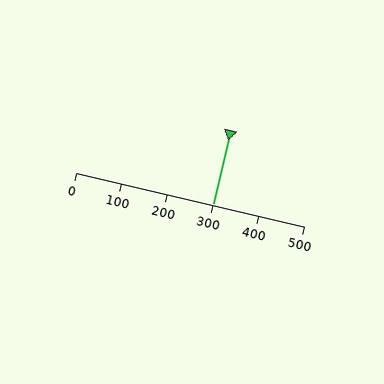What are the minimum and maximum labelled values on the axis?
The axis runs from 0 to 500.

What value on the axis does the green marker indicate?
The marker indicates approximately 300.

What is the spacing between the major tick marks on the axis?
The major ticks are spaced 100 apart.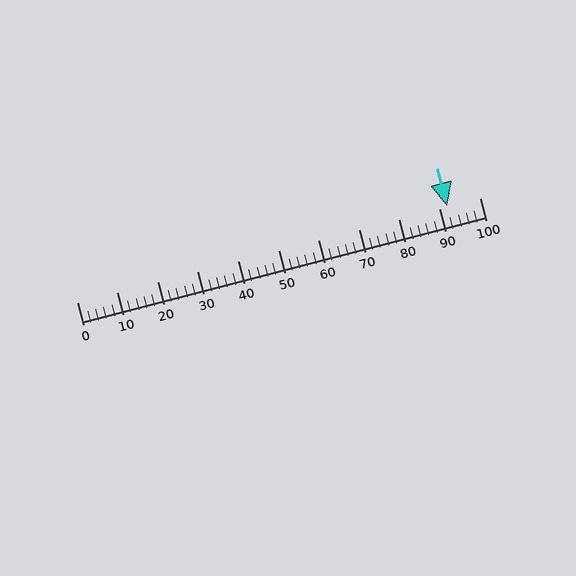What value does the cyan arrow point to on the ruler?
The cyan arrow points to approximately 92.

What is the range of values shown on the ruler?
The ruler shows values from 0 to 100.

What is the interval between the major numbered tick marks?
The major tick marks are spaced 10 units apart.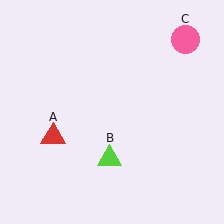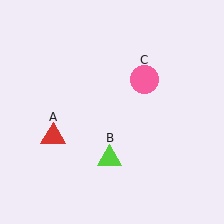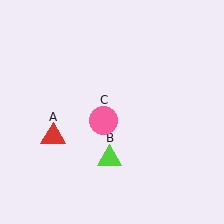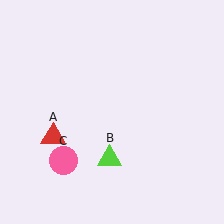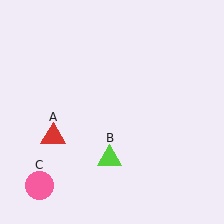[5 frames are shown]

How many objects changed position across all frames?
1 object changed position: pink circle (object C).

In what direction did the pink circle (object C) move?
The pink circle (object C) moved down and to the left.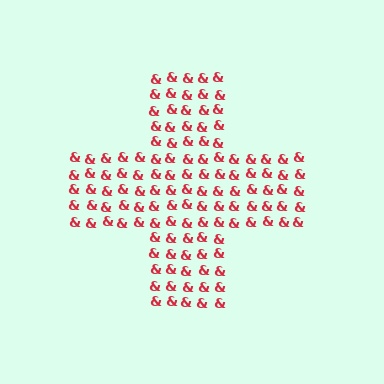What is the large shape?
The large shape is a cross.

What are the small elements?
The small elements are ampersands.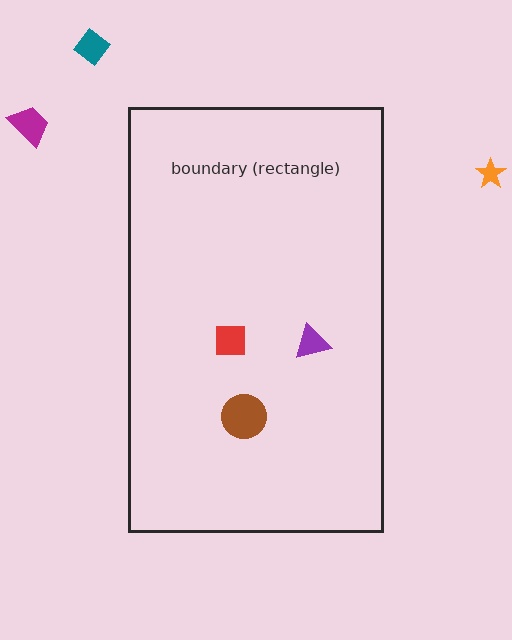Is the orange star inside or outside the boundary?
Outside.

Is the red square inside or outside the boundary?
Inside.